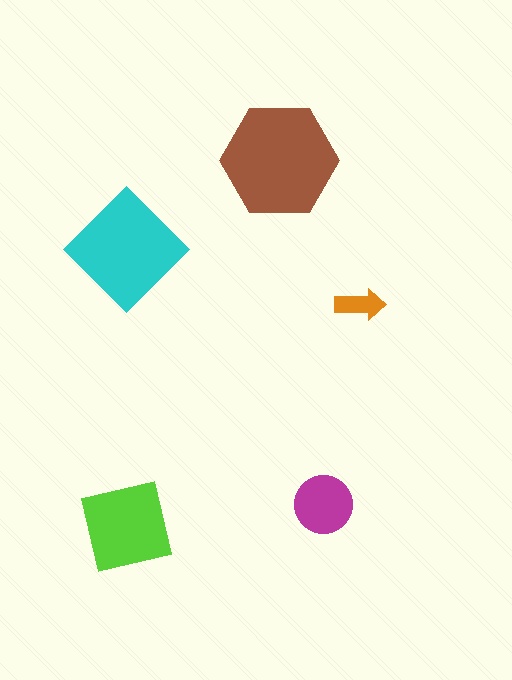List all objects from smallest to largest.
The orange arrow, the magenta circle, the lime square, the cyan diamond, the brown hexagon.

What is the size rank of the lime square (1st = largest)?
3rd.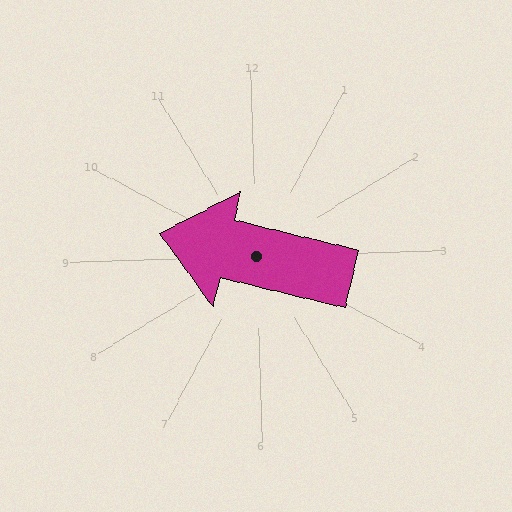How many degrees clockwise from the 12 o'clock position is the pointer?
Approximately 285 degrees.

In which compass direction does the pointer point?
West.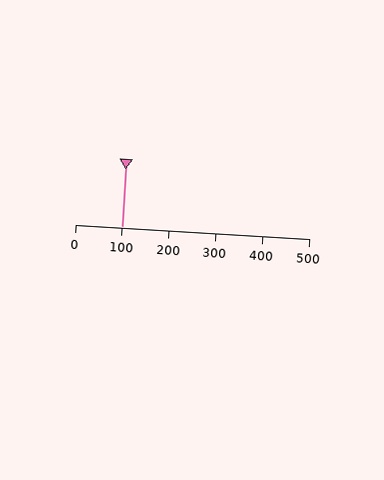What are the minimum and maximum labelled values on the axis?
The axis runs from 0 to 500.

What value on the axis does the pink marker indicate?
The marker indicates approximately 100.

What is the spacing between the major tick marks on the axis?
The major ticks are spaced 100 apart.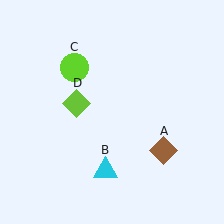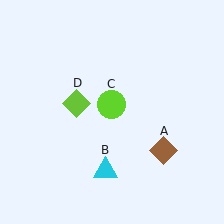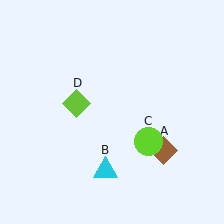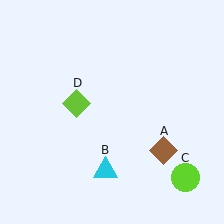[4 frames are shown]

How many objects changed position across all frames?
1 object changed position: lime circle (object C).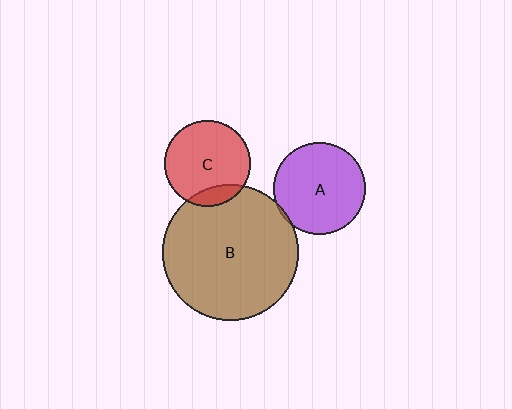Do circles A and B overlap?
Yes.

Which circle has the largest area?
Circle B (brown).